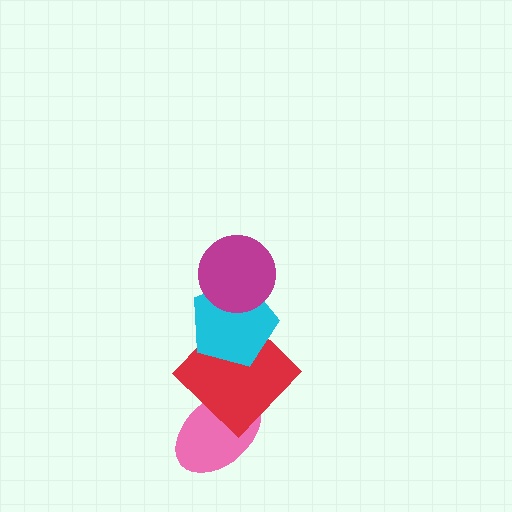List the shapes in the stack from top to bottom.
From top to bottom: the magenta circle, the cyan pentagon, the red diamond, the pink ellipse.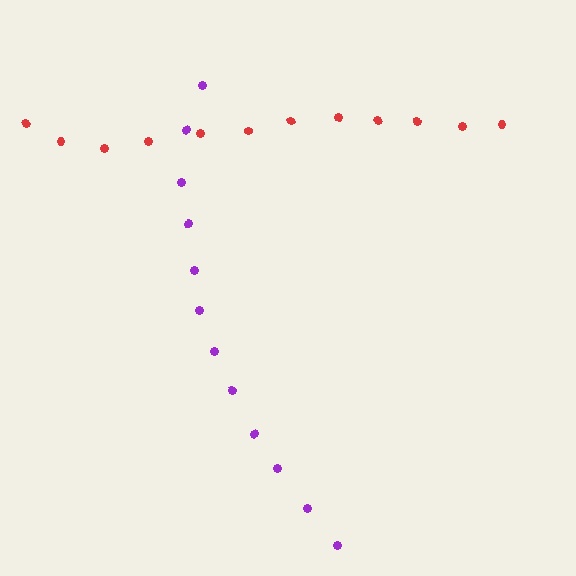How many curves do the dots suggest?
There are 2 distinct paths.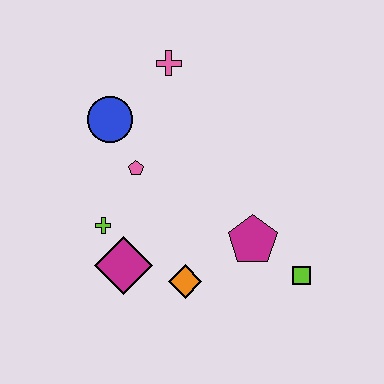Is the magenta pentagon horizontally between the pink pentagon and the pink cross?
No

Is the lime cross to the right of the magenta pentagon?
No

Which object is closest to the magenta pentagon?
The lime square is closest to the magenta pentagon.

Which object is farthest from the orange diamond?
The pink cross is farthest from the orange diamond.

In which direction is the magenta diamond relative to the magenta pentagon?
The magenta diamond is to the left of the magenta pentagon.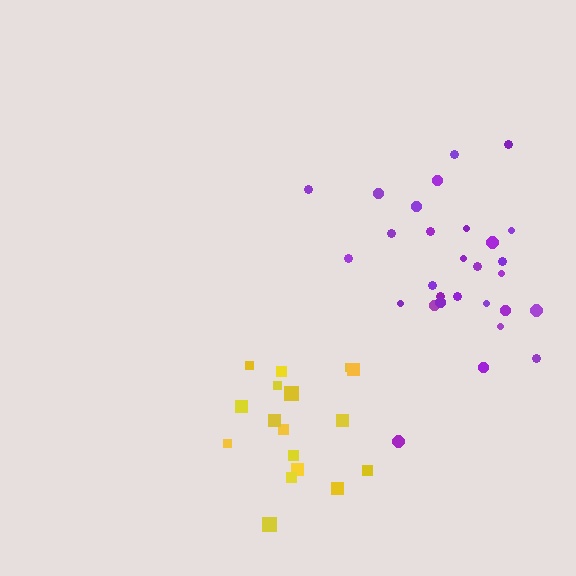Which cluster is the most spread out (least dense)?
Purple.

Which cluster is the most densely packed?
Yellow.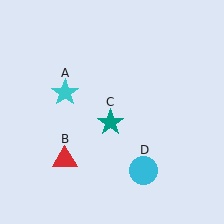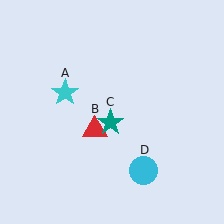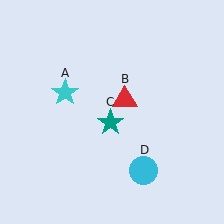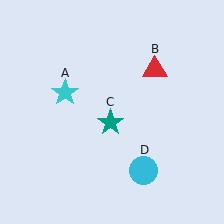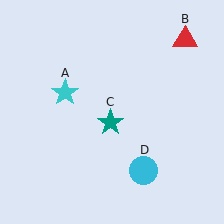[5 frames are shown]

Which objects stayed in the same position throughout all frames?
Cyan star (object A) and teal star (object C) and cyan circle (object D) remained stationary.